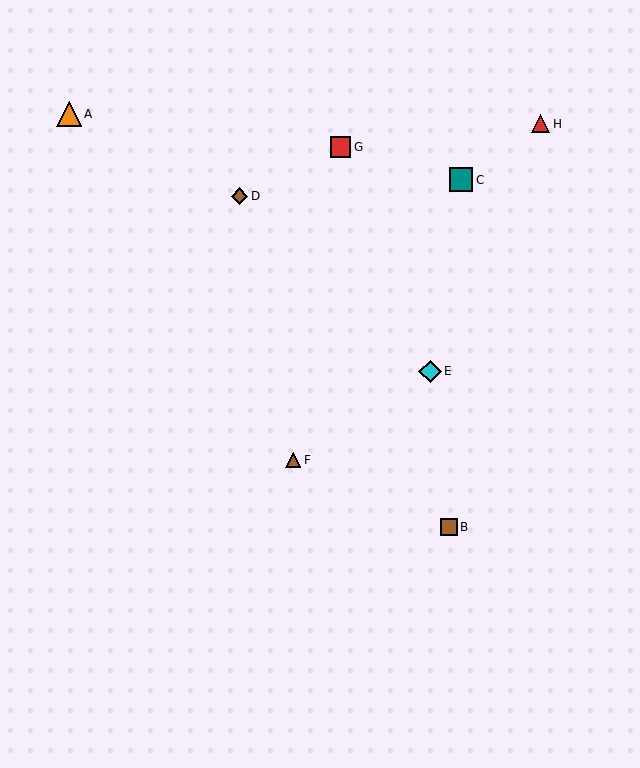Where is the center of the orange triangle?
The center of the orange triangle is at (69, 114).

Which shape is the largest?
The orange triangle (labeled A) is the largest.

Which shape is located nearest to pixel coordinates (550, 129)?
The red triangle (labeled H) at (541, 124) is nearest to that location.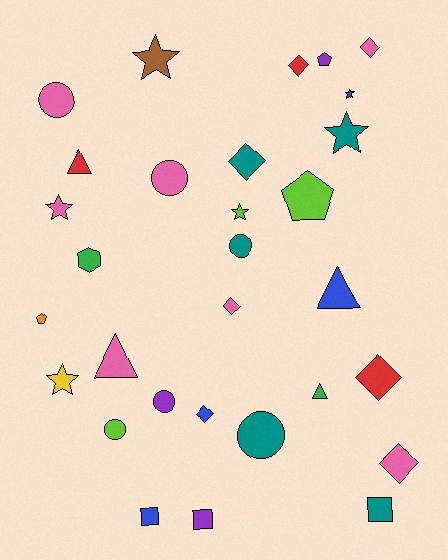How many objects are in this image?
There are 30 objects.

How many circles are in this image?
There are 6 circles.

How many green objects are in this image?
There are 2 green objects.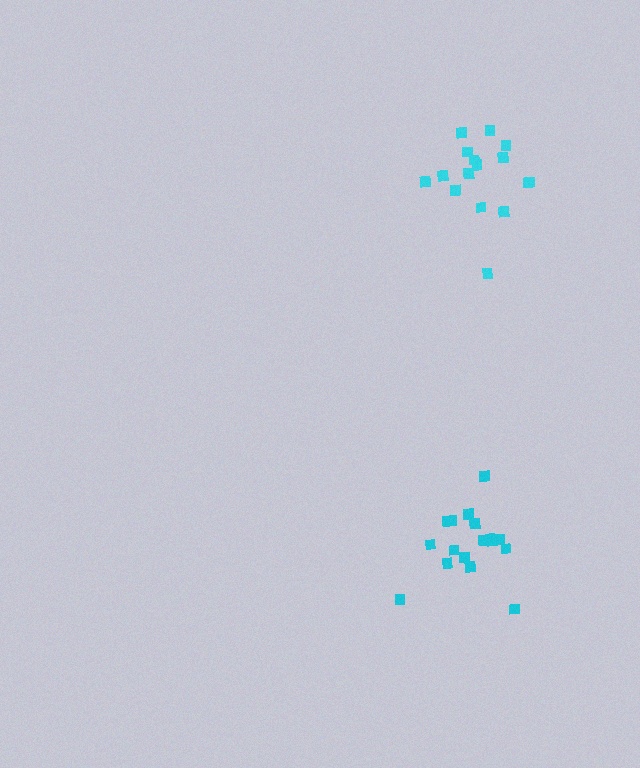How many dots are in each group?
Group 1: 16 dots, Group 2: 17 dots (33 total).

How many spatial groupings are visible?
There are 2 spatial groupings.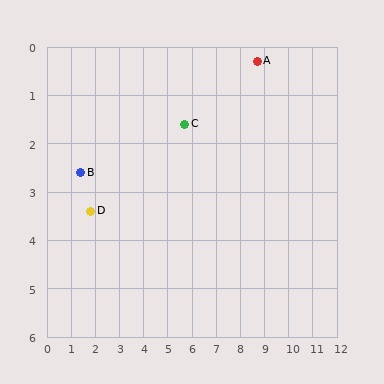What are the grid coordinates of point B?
Point B is at approximately (1.4, 2.6).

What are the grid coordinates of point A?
Point A is at approximately (8.7, 0.3).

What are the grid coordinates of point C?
Point C is at approximately (5.7, 1.6).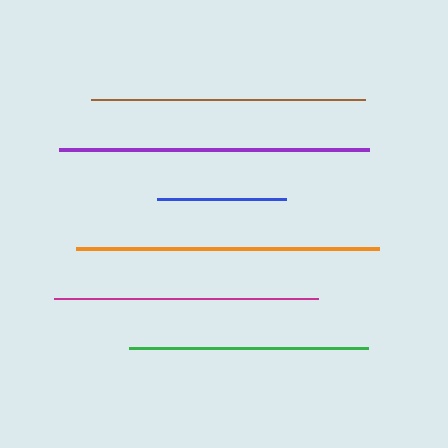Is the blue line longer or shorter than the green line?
The green line is longer than the blue line.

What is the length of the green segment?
The green segment is approximately 239 pixels long.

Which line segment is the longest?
The purple line is the longest at approximately 309 pixels.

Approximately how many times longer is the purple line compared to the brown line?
The purple line is approximately 1.1 times the length of the brown line.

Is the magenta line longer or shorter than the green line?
The magenta line is longer than the green line.